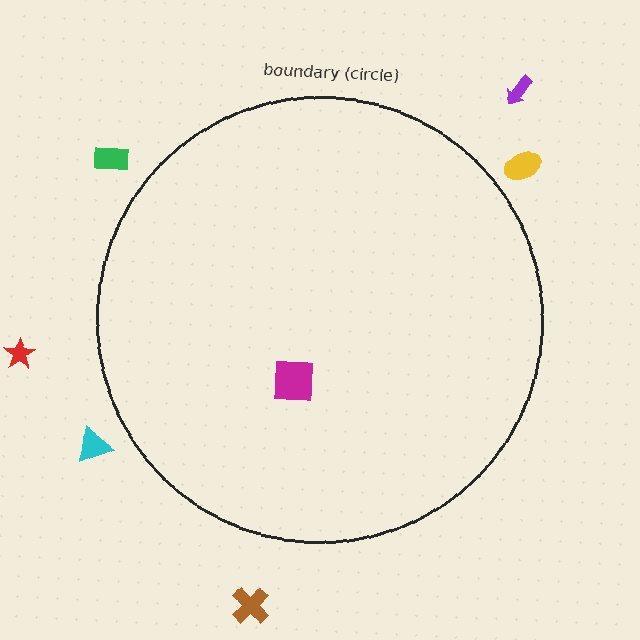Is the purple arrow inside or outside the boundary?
Outside.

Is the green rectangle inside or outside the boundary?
Outside.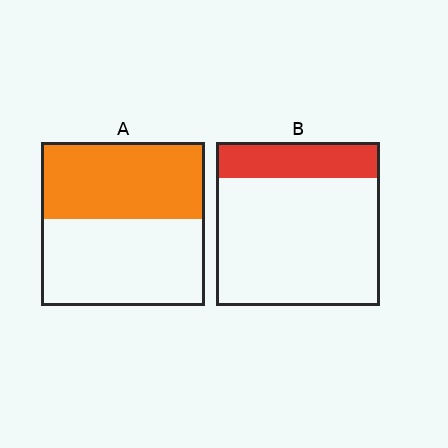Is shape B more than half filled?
No.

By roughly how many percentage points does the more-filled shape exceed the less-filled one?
By roughly 25 percentage points (A over B).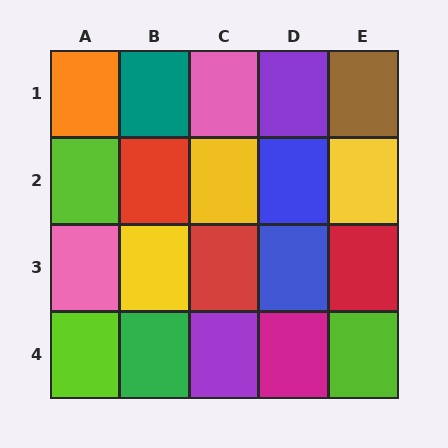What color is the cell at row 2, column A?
Lime.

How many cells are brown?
1 cell is brown.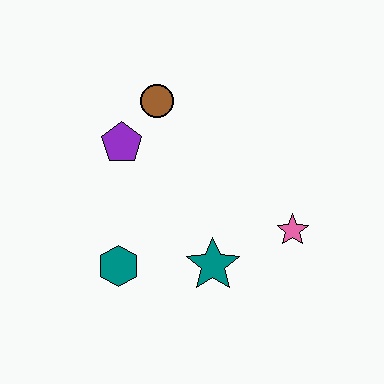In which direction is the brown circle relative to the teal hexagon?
The brown circle is above the teal hexagon.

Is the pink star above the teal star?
Yes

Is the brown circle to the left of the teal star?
Yes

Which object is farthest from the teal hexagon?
The pink star is farthest from the teal hexagon.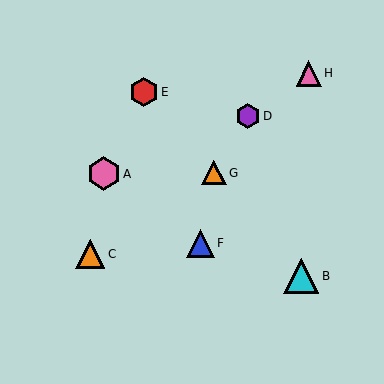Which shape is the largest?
The cyan triangle (labeled B) is the largest.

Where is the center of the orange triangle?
The center of the orange triangle is at (214, 173).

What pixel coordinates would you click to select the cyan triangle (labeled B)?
Click at (301, 276) to select the cyan triangle B.